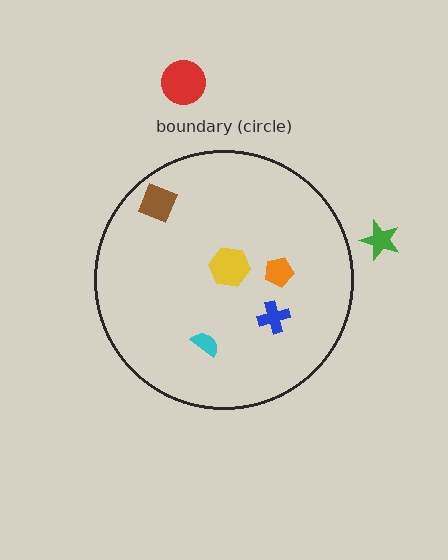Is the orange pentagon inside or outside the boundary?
Inside.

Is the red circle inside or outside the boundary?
Outside.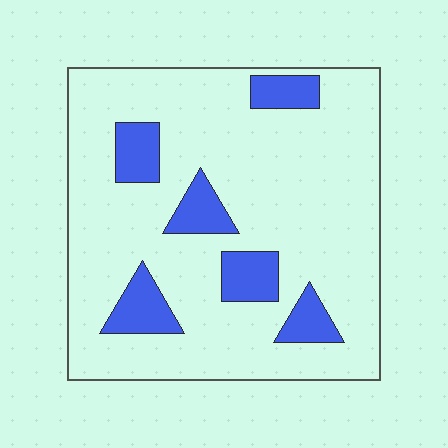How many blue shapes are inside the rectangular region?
6.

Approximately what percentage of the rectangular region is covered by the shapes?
Approximately 15%.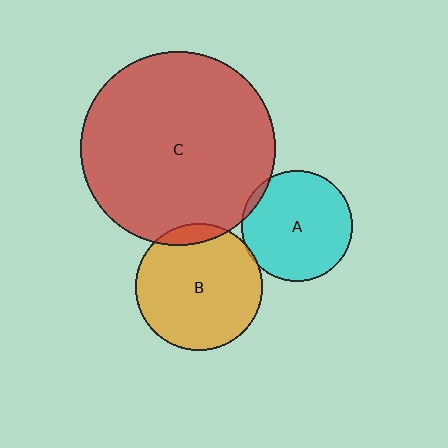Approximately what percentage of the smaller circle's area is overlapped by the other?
Approximately 10%.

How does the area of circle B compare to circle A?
Approximately 1.3 times.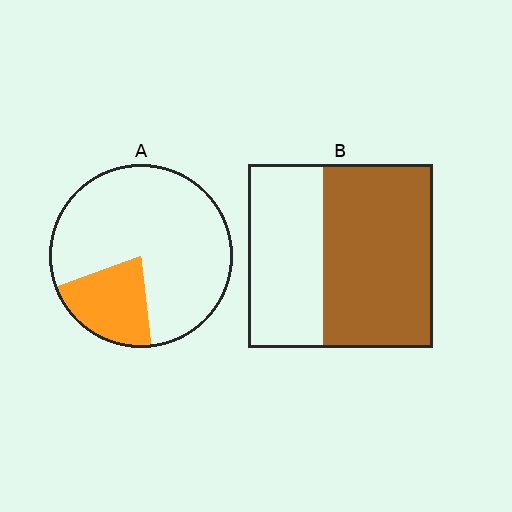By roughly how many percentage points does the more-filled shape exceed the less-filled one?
By roughly 40 percentage points (B over A).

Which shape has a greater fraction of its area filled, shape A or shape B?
Shape B.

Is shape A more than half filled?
No.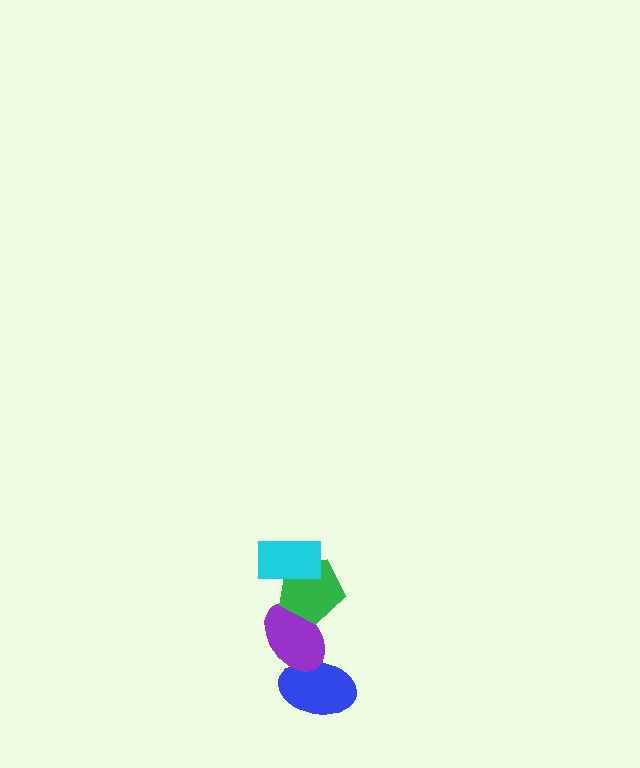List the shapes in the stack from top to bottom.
From top to bottom: the cyan rectangle, the green pentagon, the purple ellipse, the blue ellipse.